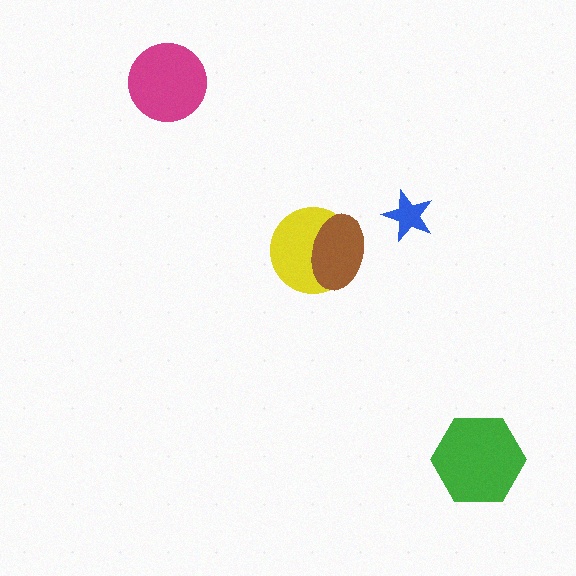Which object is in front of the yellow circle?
The brown ellipse is in front of the yellow circle.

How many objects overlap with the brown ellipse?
1 object overlaps with the brown ellipse.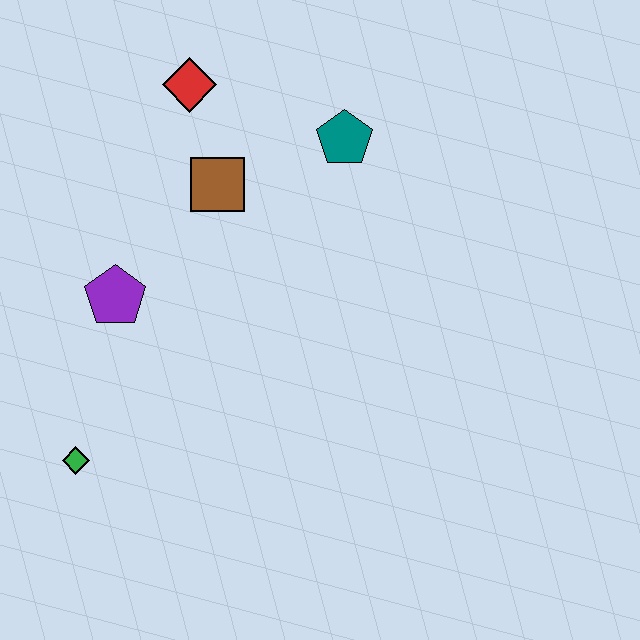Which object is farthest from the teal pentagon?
The green diamond is farthest from the teal pentagon.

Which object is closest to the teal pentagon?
The brown square is closest to the teal pentagon.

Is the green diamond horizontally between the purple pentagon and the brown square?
No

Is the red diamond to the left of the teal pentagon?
Yes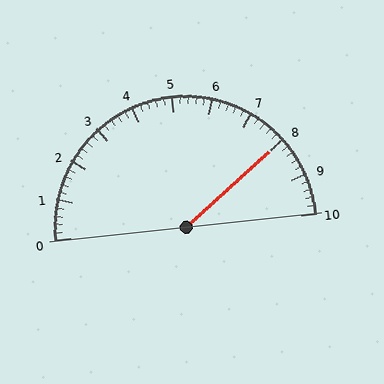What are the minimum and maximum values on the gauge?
The gauge ranges from 0 to 10.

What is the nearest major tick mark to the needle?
The nearest major tick mark is 8.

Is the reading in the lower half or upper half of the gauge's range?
The reading is in the upper half of the range (0 to 10).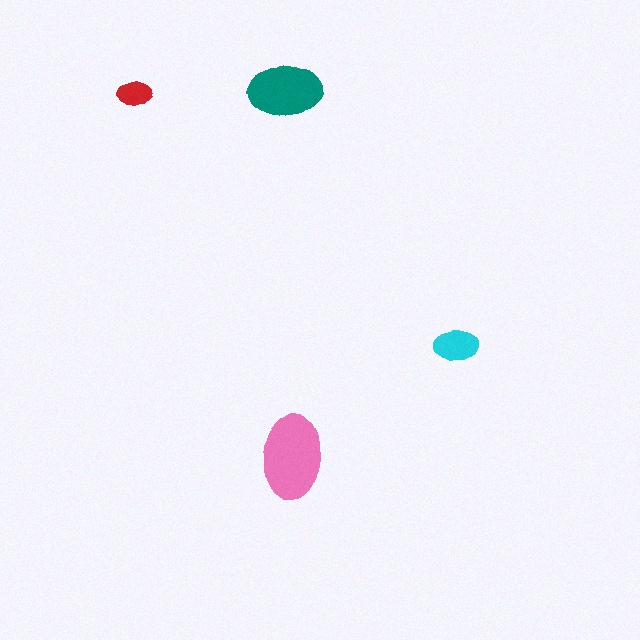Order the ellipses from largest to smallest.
the pink one, the teal one, the cyan one, the red one.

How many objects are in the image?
There are 4 objects in the image.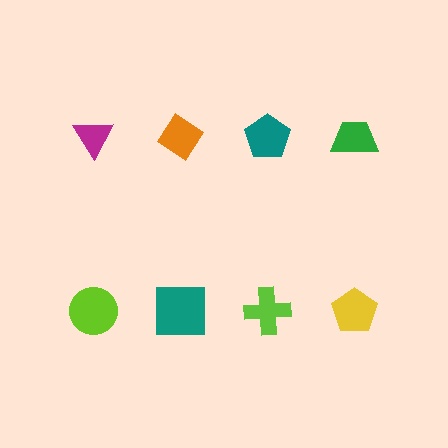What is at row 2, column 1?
A lime circle.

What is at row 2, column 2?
A teal square.